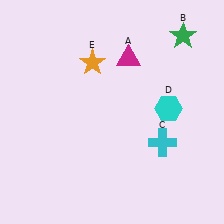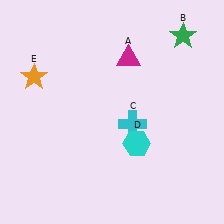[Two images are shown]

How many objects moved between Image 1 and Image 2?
3 objects moved between the two images.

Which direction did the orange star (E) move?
The orange star (E) moved left.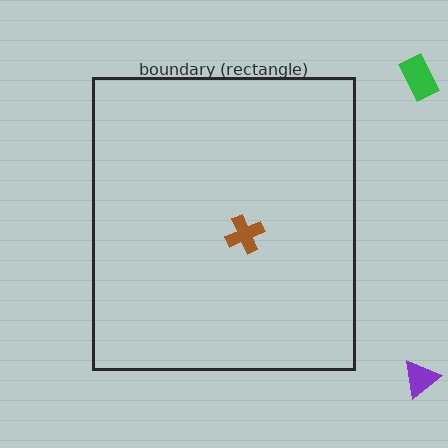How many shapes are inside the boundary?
1 inside, 2 outside.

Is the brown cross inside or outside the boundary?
Inside.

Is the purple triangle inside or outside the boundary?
Outside.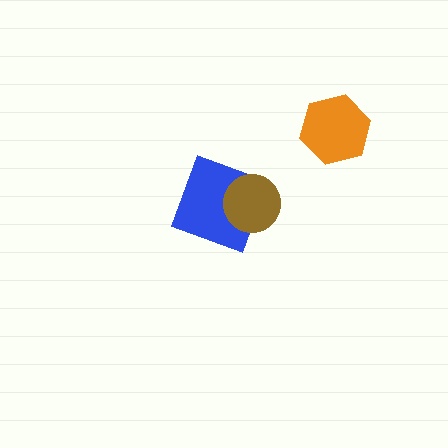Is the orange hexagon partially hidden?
No, no other shape covers it.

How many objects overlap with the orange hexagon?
0 objects overlap with the orange hexagon.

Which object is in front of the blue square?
The brown circle is in front of the blue square.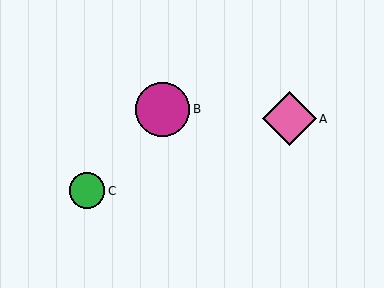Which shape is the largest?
The pink diamond (labeled A) is the largest.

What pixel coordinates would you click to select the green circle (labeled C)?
Click at (87, 191) to select the green circle C.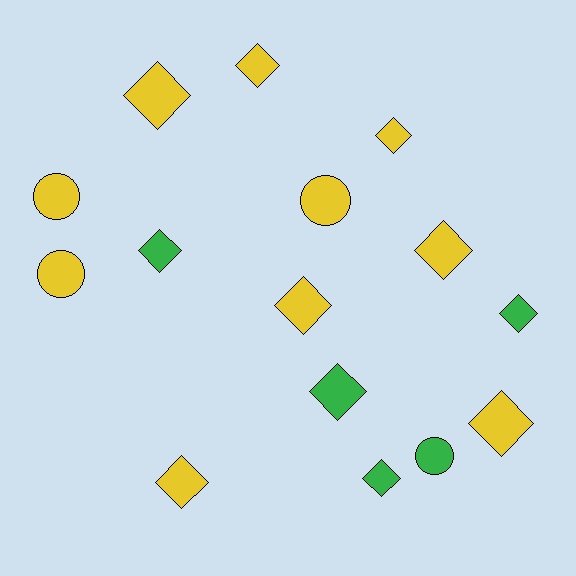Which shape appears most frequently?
Diamond, with 11 objects.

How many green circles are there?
There is 1 green circle.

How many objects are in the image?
There are 15 objects.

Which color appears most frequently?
Yellow, with 10 objects.